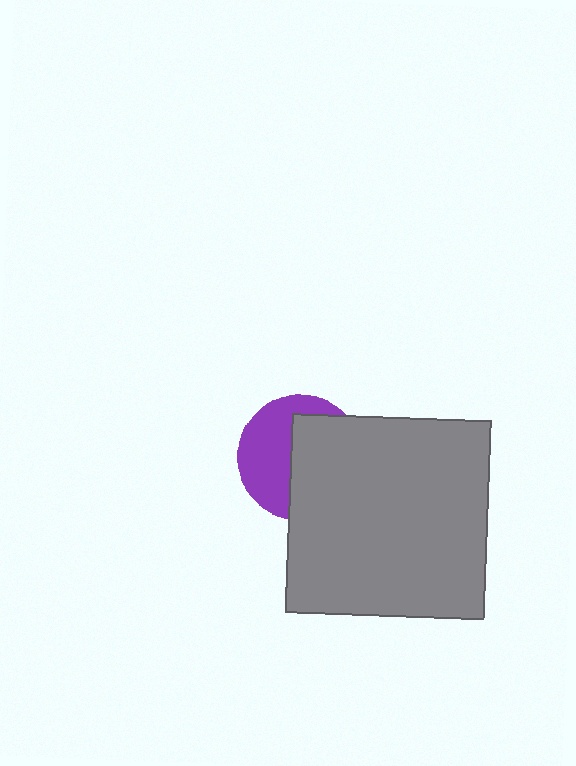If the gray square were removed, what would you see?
You would see the complete purple circle.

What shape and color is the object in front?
The object in front is a gray square.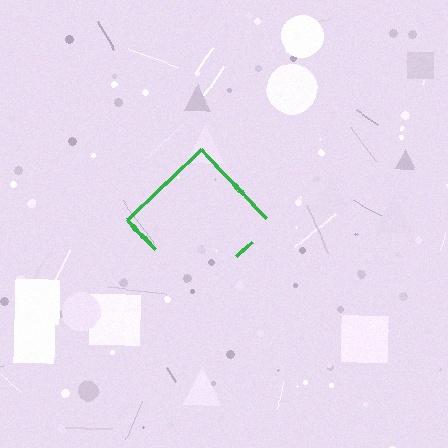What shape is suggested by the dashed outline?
The dashed outline suggests a diamond.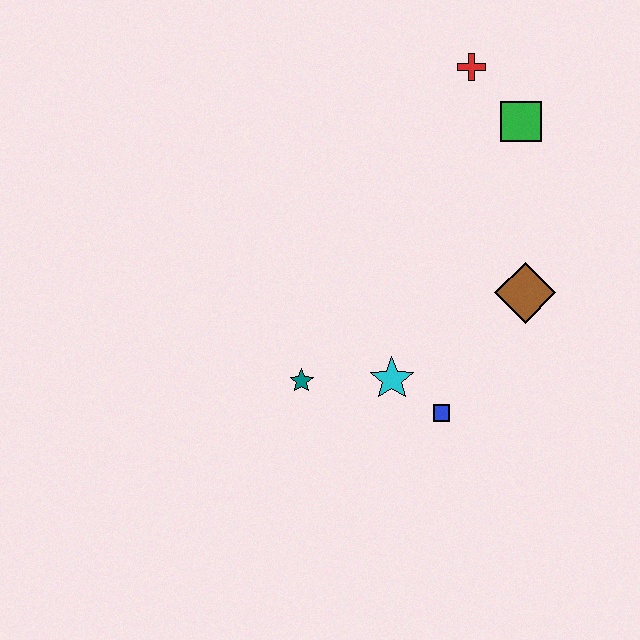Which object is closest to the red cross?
The green square is closest to the red cross.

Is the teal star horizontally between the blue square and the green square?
No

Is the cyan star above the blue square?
Yes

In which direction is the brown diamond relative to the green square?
The brown diamond is below the green square.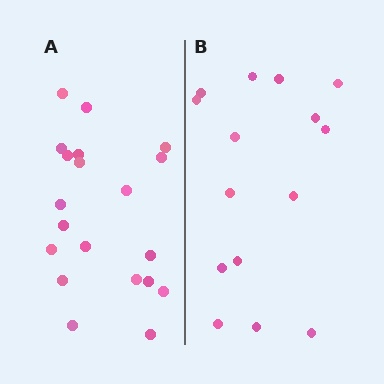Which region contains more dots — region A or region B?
Region A (the left region) has more dots.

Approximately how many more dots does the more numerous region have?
Region A has about 5 more dots than region B.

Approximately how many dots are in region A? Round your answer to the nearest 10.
About 20 dots.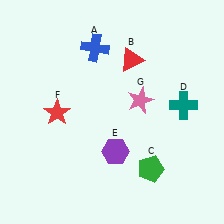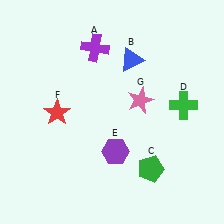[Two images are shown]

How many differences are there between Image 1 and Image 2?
There are 3 differences between the two images.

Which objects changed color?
A changed from blue to purple. B changed from red to blue. D changed from teal to green.